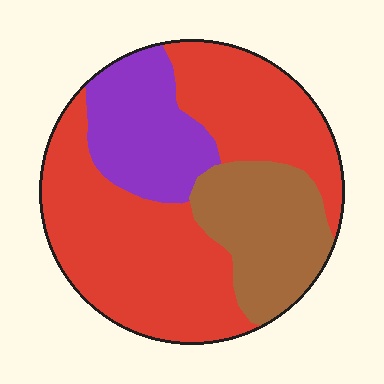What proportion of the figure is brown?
Brown covers about 20% of the figure.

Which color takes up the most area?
Red, at roughly 60%.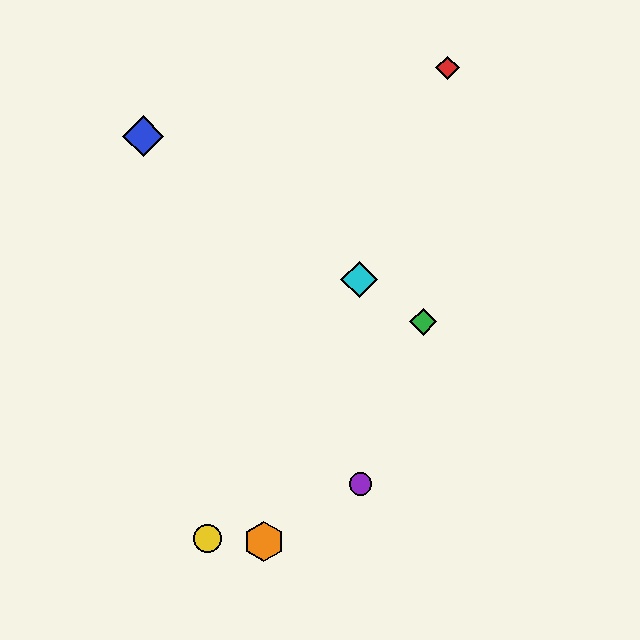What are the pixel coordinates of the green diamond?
The green diamond is at (423, 322).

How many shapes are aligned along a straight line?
3 shapes (the blue diamond, the green diamond, the cyan diamond) are aligned along a straight line.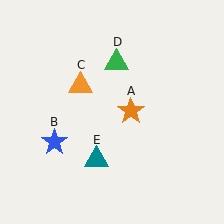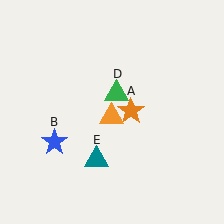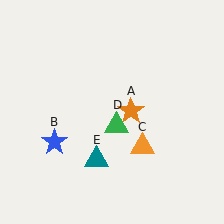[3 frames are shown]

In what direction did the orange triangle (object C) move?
The orange triangle (object C) moved down and to the right.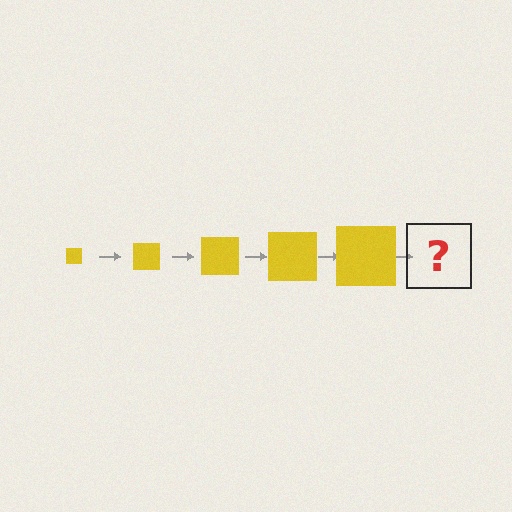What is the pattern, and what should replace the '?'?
The pattern is that the square gets progressively larger each step. The '?' should be a yellow square, larger than the previous one.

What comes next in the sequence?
The next element should be a yellow square, larger than the previous one.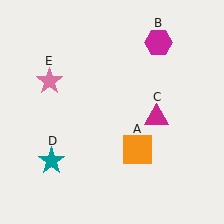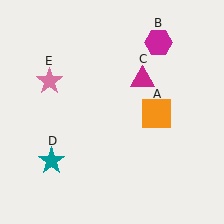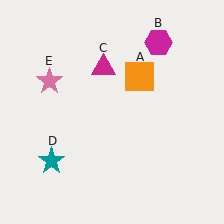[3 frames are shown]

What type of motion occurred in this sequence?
The orange square (object A), magenta triangle (object C) rotated counterclockwise around the center of the scene.